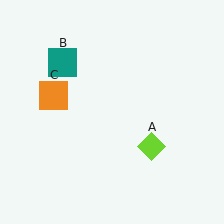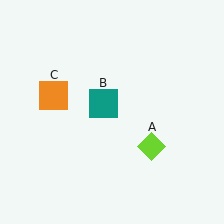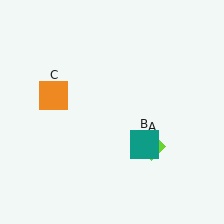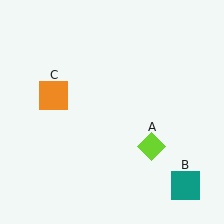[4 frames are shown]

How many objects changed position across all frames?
1 object changed position: teal square (object B).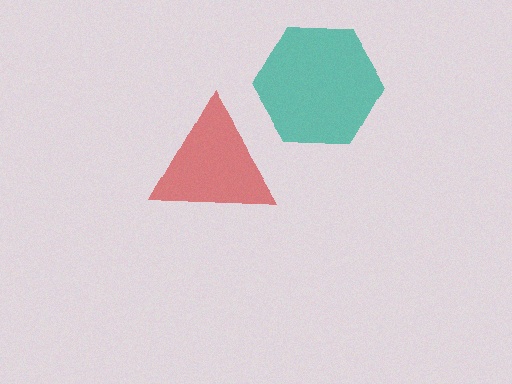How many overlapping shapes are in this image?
There are 2 overlapping shapes in the image.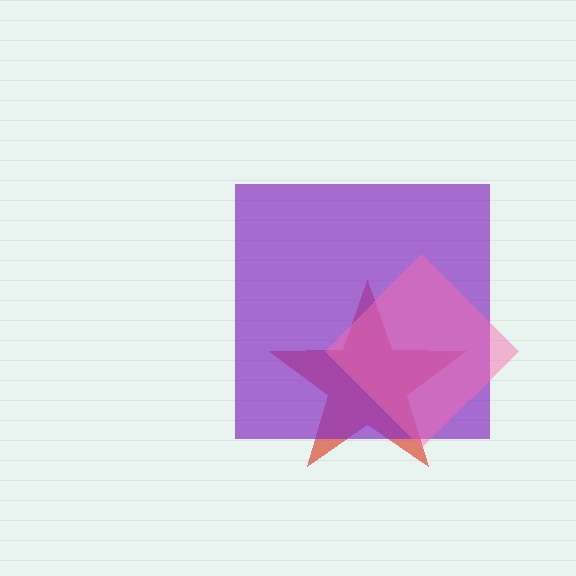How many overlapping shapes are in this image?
There are 3 overlapping shapes in the image.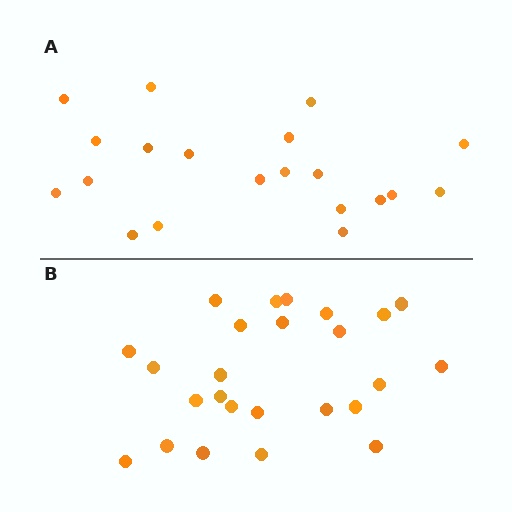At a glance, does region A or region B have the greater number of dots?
Region B (the bottom region) has more dots.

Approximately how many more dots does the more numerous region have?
Region B has about 5 more dots than region A.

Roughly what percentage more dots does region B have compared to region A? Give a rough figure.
About 25% more.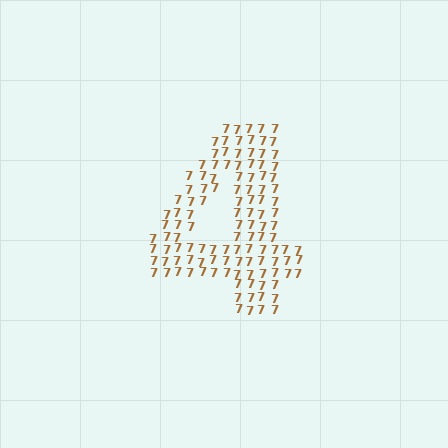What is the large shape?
The large shape is the digit 4.